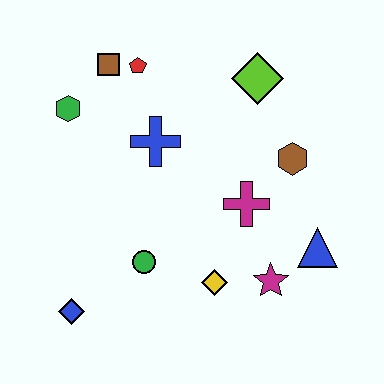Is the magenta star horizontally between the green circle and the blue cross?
No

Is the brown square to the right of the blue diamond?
Yes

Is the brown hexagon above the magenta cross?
Yes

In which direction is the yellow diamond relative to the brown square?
The yellow diamond is below the brown square.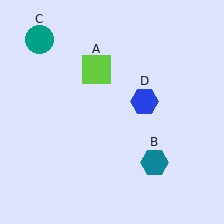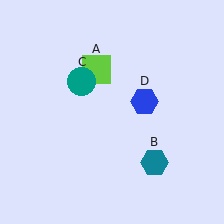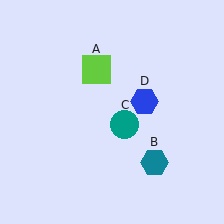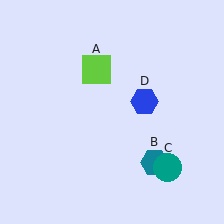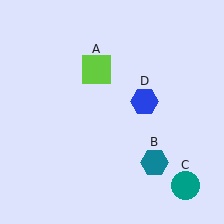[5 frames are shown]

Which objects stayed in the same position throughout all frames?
Lime square (object A) and teal hexagon (object B) and blue hexagon (object D) remained stationary.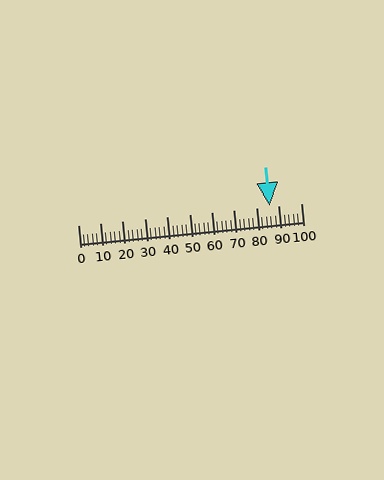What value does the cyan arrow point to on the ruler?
The cyan arrow points to approximately 86.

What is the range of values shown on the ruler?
The ruler shows values from 0 to 100.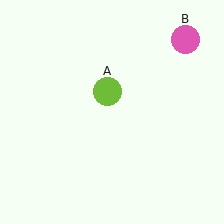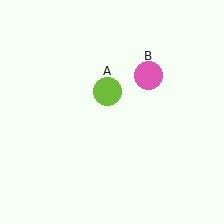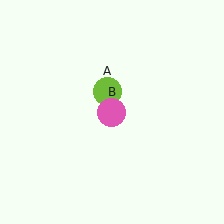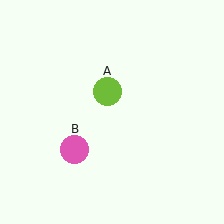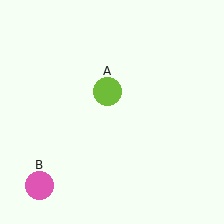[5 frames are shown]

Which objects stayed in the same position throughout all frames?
Lime circle (object A) remained stationary.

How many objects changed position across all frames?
1 object changed position: pink circle (object B).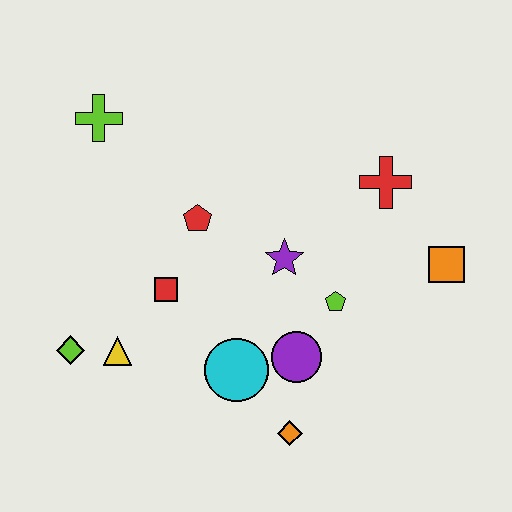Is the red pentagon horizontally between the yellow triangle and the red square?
No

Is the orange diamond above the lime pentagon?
No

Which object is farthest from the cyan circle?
The lime cross is farthest from the cyan circle.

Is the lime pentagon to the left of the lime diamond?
No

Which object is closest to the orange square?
The red cross is closest to the orange square.